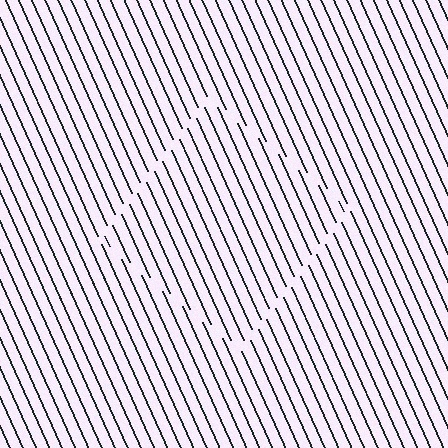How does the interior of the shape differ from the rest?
The interior of the shape contains the same grating, shifted by half a period — the contour is defined by the phase discontinuity where line-ends from the inner and outer gratings abut.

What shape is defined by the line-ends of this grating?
An illusory square. The interior of the shape contains the same grating, shifted by half a period — the contour is defined by the phase discontinuity where line-ends from the inner and outer gratings abut.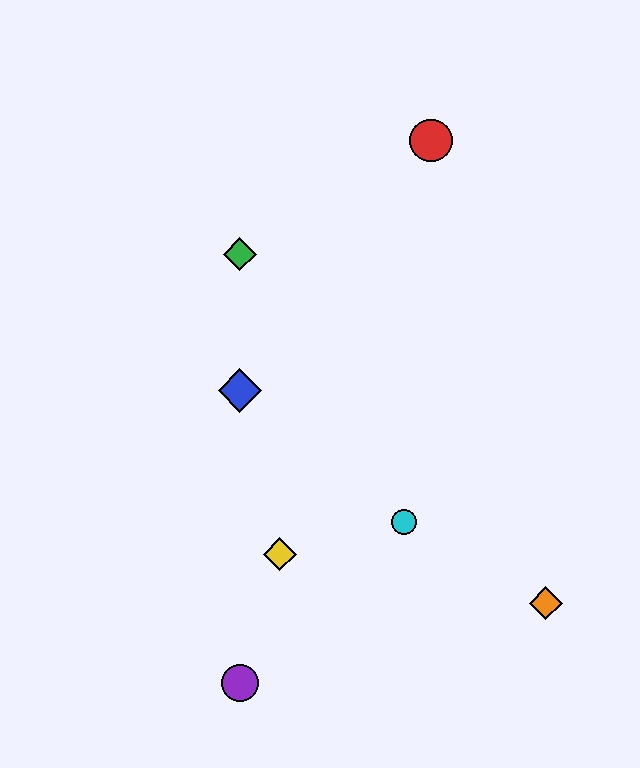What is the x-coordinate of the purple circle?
The purple circle is at x≈240.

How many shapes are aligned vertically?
3 shapes (the blue diamond, the green diamond, the purple circle) are aligned vertically.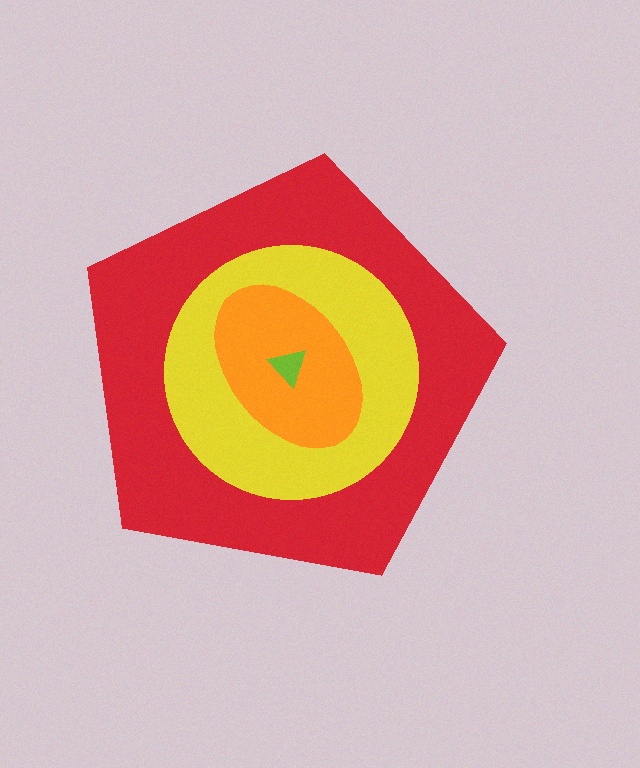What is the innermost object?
The lime triangle.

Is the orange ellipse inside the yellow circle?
Yes.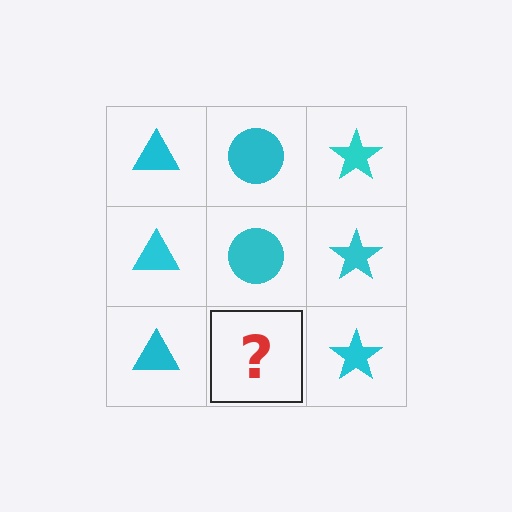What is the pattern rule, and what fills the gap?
The rule is that each column has a consistent shape. The gap should be filled with a cyan circle.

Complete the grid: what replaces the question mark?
The question mark should be replaced with a cyan circle.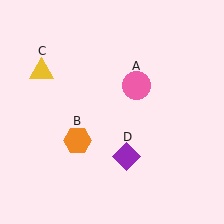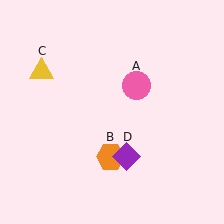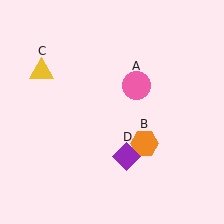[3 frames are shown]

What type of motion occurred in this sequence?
The orange hexagon (object B) rotated counterclockwise around the center of the scene.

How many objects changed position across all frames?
1 object changed position: orange hexagon (object B).